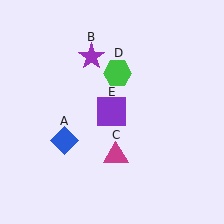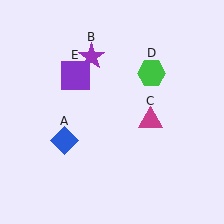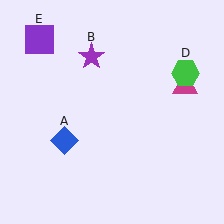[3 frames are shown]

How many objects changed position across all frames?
3 objects changed position: magenta triangle (object C), green hexagon (object D), purple square (object E).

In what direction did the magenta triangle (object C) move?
The magenta triangle (object C) moved up and to the right.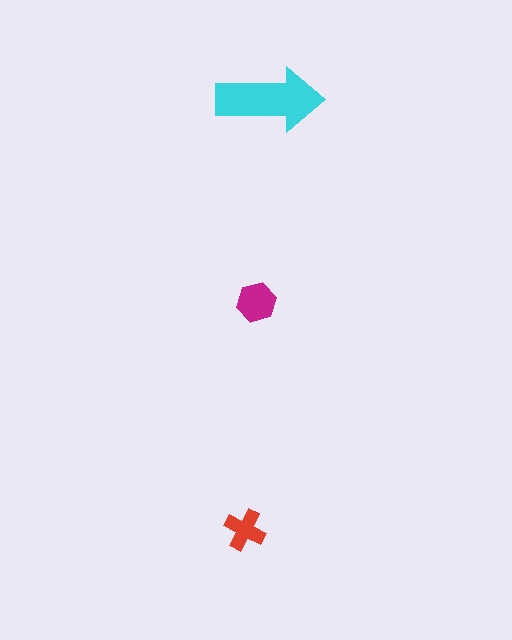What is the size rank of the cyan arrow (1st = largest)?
1st.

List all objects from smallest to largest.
The red cross, the magenta hexagon, the cyan arrow.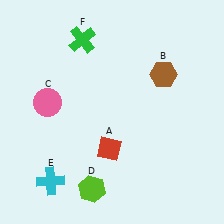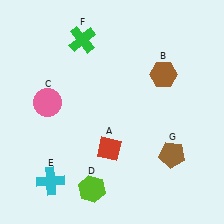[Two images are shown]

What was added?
A brown pentagon (G) was added in Image 2.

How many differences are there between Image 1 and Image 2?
There is 1 difference between the two images.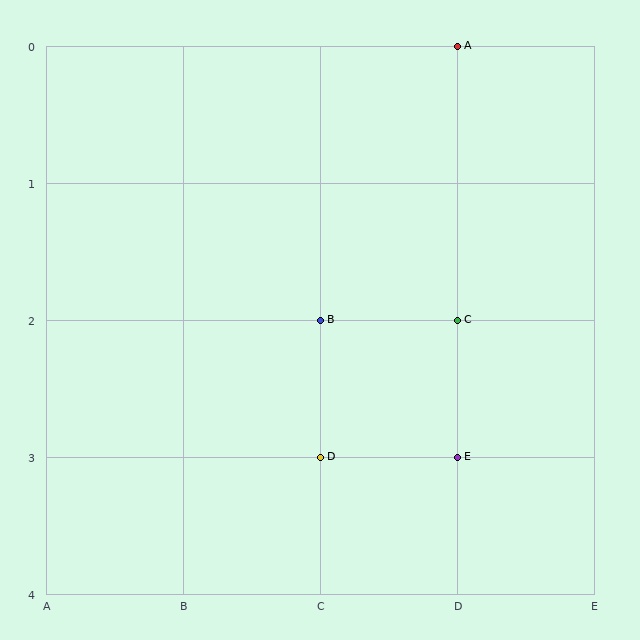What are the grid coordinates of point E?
Point E is at grid coordinates (D, 3).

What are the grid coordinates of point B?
Point B is at grid coordinates (C, 2).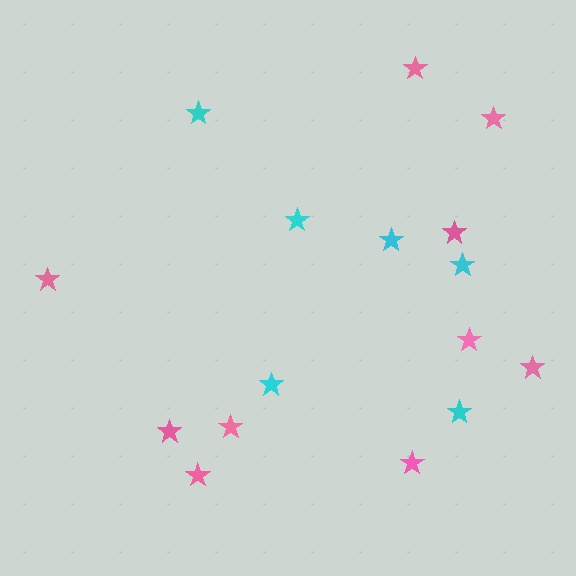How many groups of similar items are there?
There are 2 groups: one group of cyan stars (6) and one group of pink stars (10).